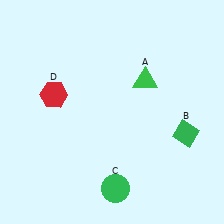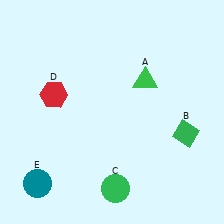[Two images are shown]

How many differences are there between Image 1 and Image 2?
There is 1 difference between the two images.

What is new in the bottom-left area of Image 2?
A teal circle (E) was added in the bottom-left area of Image 2.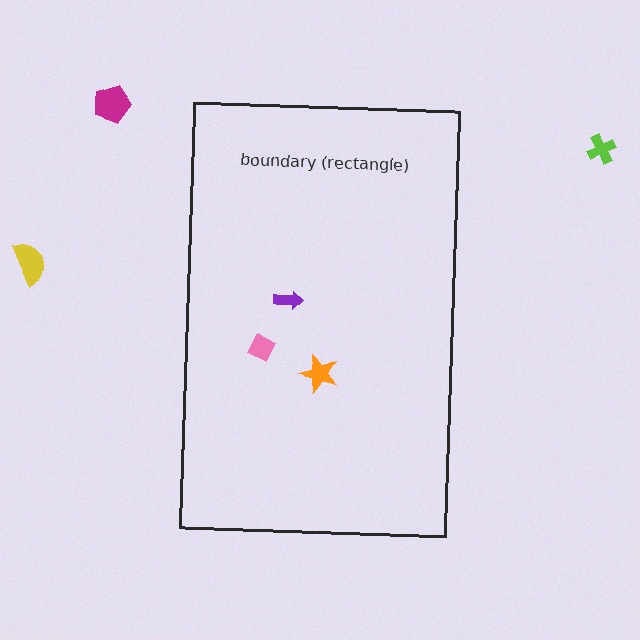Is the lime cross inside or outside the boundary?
Outside.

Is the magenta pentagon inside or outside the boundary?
Outside.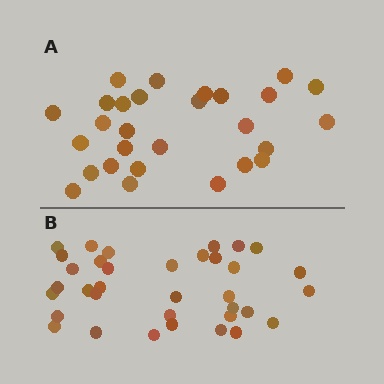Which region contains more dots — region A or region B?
Region B (the bottom region) has more dots.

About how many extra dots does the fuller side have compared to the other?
Region B has roughly 8 or so more dots than region A.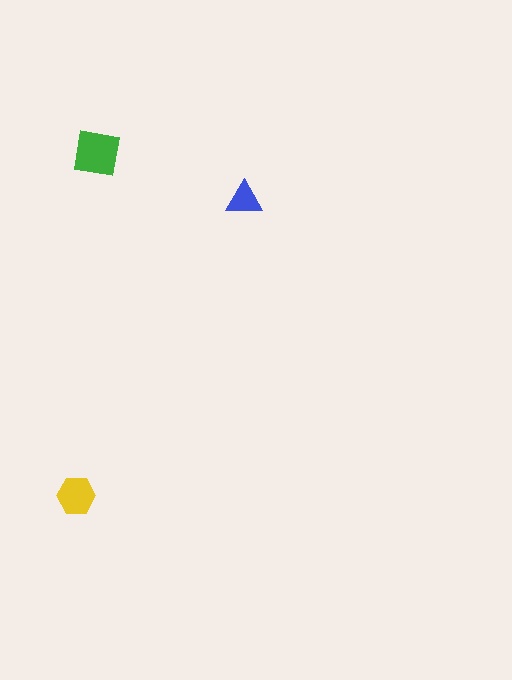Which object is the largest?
The green square.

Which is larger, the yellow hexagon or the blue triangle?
The yellow hexagon.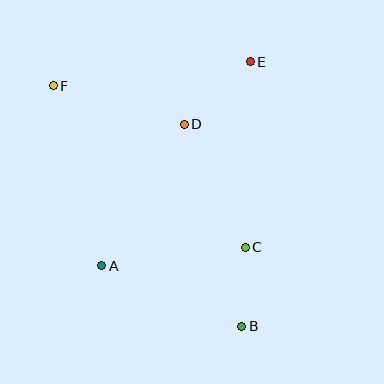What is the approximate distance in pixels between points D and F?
The distance between D and F is approximately 137 pixels.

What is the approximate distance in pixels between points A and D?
The distance between A and D is approximately 164 pixels.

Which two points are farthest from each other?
Points B and F are farthest from each other.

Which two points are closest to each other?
Points B and C are closest to each other.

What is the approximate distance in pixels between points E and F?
The distance between E and F is approximately 199 pixels.